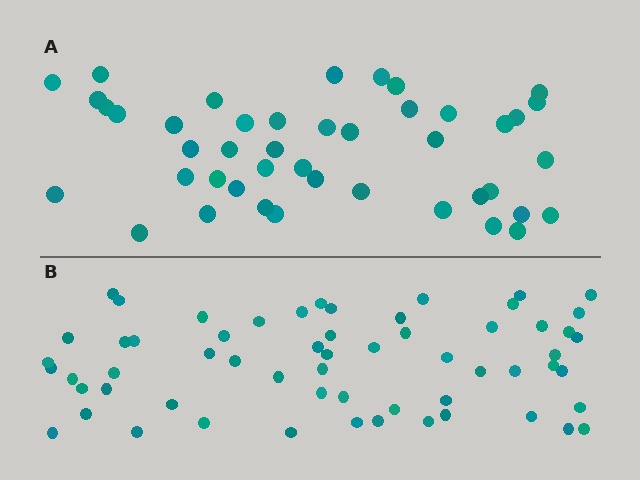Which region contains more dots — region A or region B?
Region B (the bottom region) has more dots.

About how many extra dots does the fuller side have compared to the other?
Region B has approximately 15 more dots than region A.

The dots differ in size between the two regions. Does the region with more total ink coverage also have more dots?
No. Region A has more total ink coverage because its dots are larger, but region B actually contains more individual dots. Total area can be misleading — the number of items is what matters here.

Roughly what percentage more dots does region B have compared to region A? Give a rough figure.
About 35% more.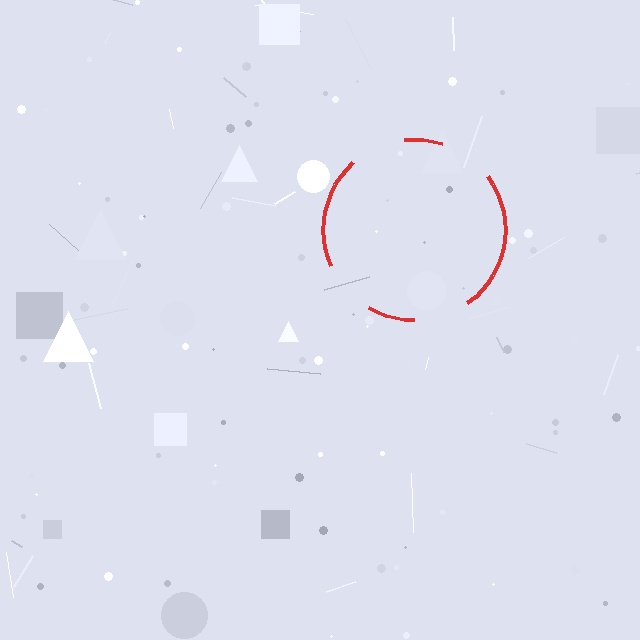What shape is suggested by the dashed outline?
The dashed outline suggests a circle.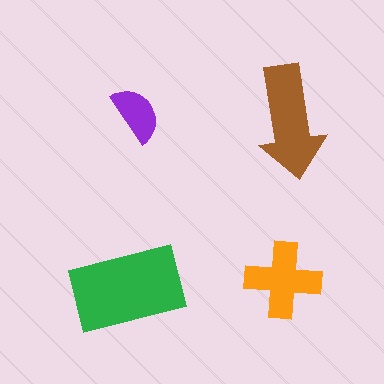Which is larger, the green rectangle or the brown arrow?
The green rectangle.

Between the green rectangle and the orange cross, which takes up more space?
The green rectangle.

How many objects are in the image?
There are 4 objects in the image.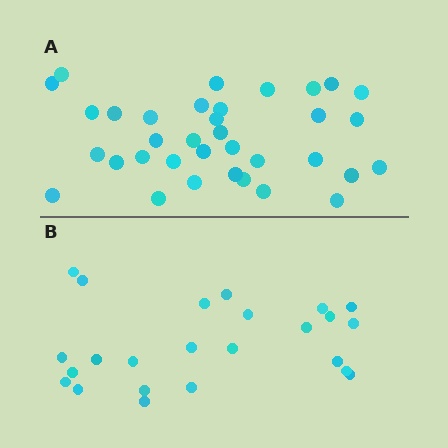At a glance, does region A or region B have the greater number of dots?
Region A (the top region) has more dots.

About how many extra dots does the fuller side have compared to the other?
Region A has roughly 12 or so more dots than region B.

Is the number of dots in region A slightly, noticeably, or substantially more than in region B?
Region A has substantially more. The ratio is roughly 1.5 to 1.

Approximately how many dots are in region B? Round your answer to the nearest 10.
About 20 dots. (The exact count is 24, which rounds to 20.)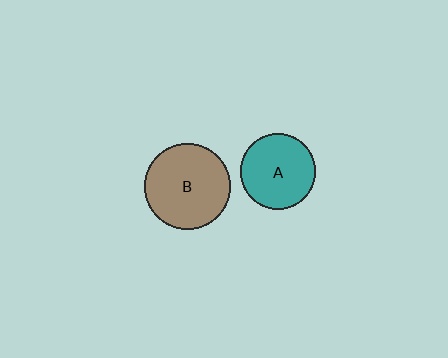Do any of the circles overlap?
No, none of the circles overlap.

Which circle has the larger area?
Circle B (brown).